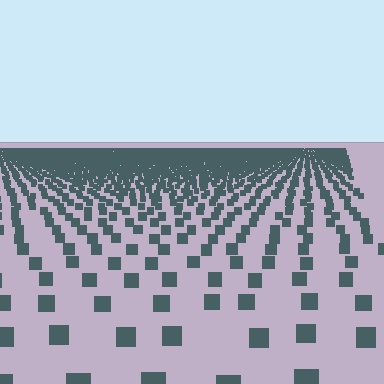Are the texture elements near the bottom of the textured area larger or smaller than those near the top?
Larger. Near the bottom, elements are closer to the viewer and appear at a bigger on-screen size.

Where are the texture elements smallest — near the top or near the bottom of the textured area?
Near the top.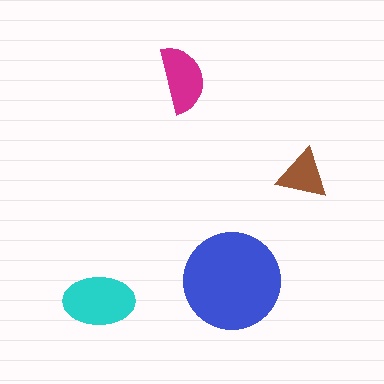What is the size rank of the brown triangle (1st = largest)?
4th.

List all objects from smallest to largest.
The brown triangle, the magenta semicircle, the cyan ellipse, the blue circle.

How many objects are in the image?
There are 4 objects in the image.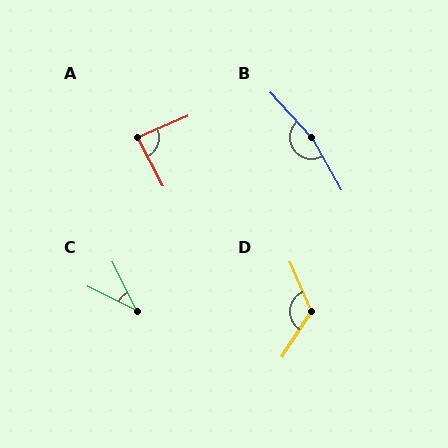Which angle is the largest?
B, at approximately 167 degrees.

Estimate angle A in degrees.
Approximately 85 degrees.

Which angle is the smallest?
C, at approximately 37 degrees.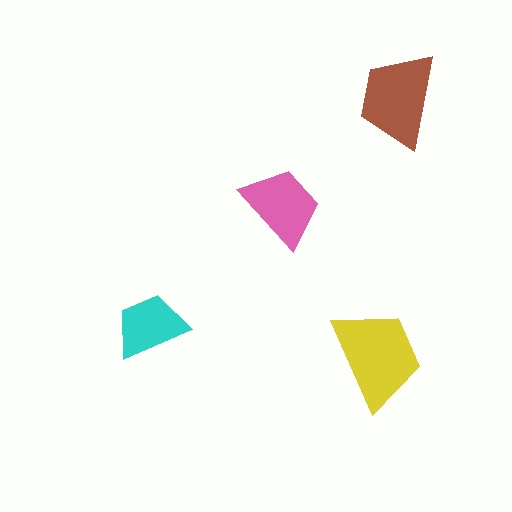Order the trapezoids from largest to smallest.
the yellow one, the brown one, the pink one, the cyan one.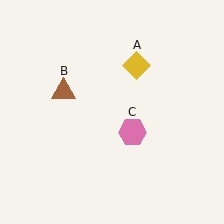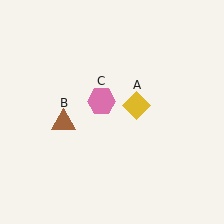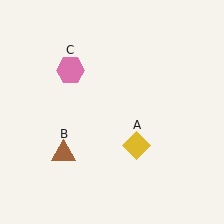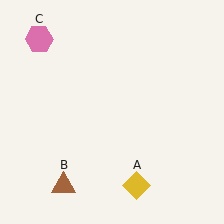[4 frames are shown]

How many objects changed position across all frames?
3 objects changed position: yellow diamond (object A), brown triangle (object B), pink hexagon (object C).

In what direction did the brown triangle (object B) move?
The brown triangle (object B) moved down.